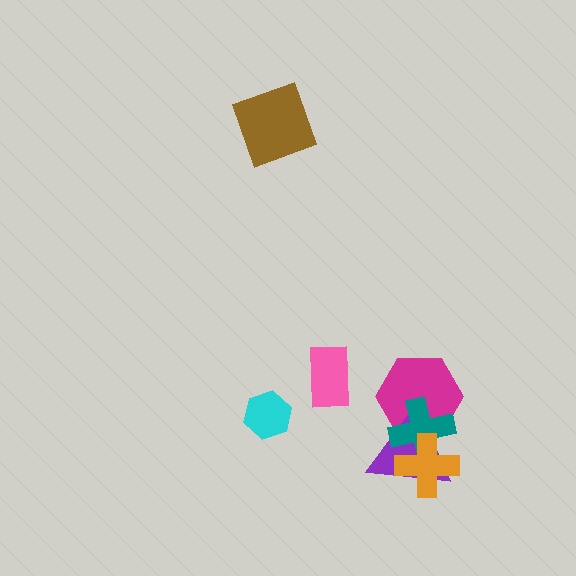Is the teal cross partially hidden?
Yes, it is partially covered by another shape.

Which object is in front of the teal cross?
The orange cross is in front of the teal cross.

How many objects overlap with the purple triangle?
3 objects overlap with the purple triangle.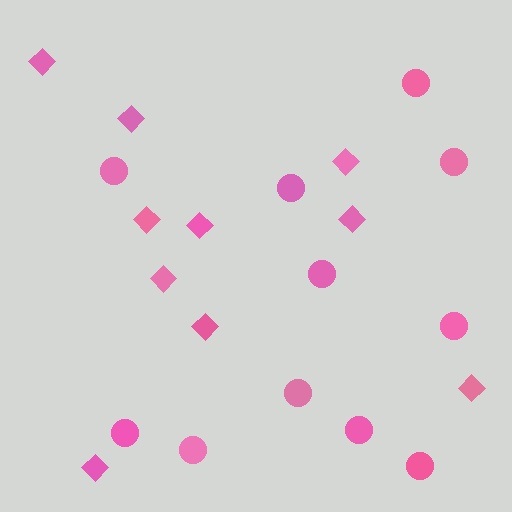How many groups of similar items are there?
There are 2 groups: one group of diamonds (10) and one group of circles (11).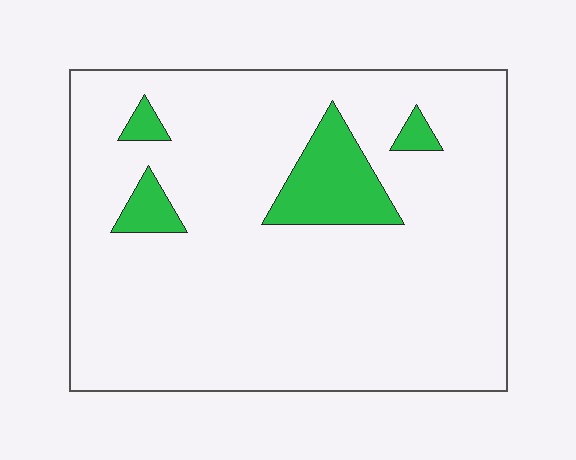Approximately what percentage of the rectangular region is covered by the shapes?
Approximately 10%.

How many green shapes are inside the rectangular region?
4.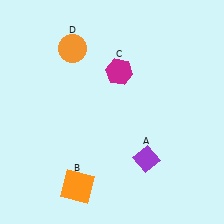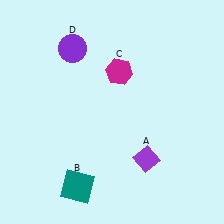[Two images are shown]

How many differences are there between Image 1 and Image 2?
There are 2 differences between the two images.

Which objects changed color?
B changed from orange to teal. D changed from orange to purple.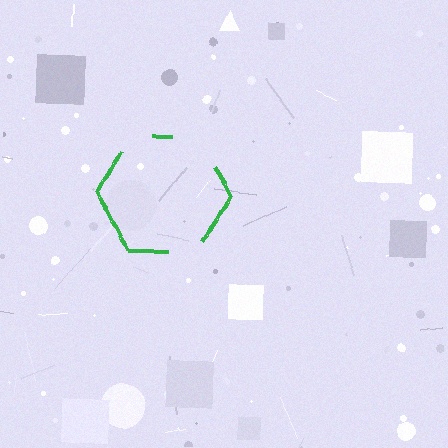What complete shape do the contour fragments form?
The contour fragments form a hexagon.